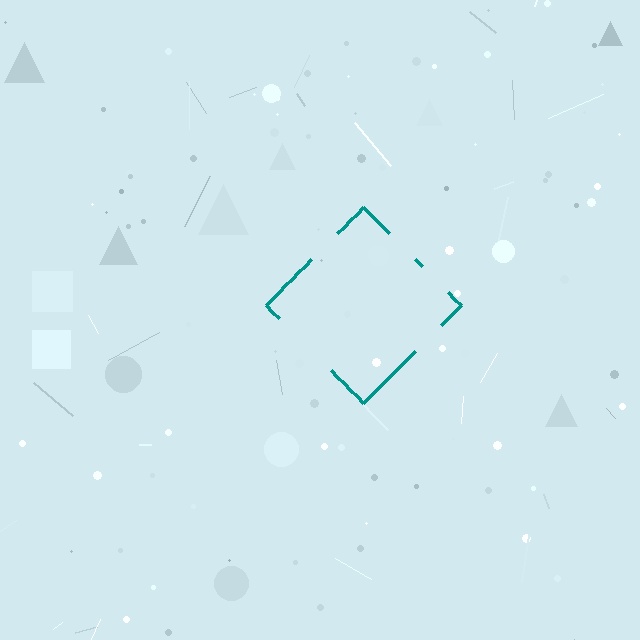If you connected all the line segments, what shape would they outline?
They would outline a diamond.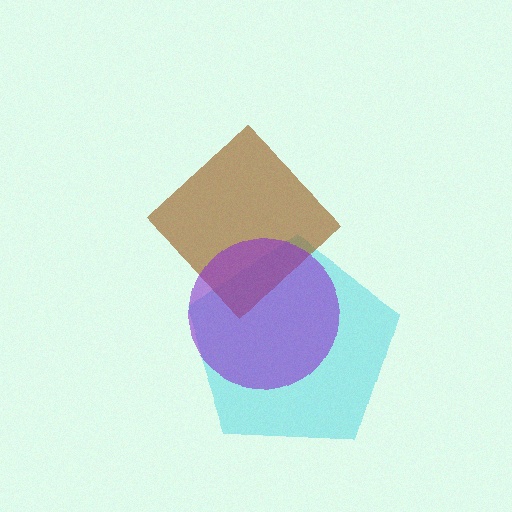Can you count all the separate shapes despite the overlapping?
Yes, there are 3 separate shapes.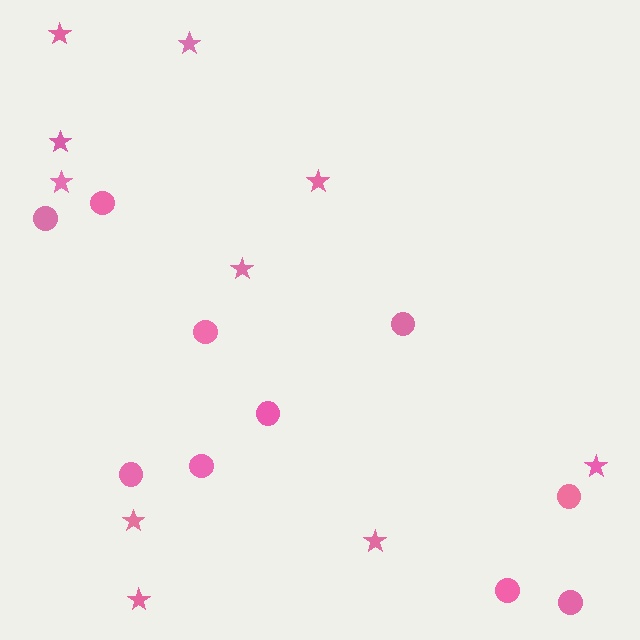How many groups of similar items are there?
There are 2 groups: one group of circles (10) and one group of stars (10).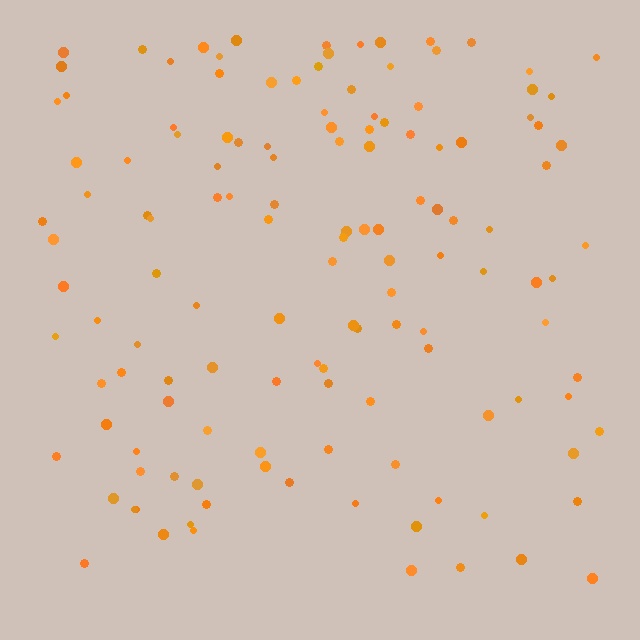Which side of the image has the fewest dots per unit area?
The bottom.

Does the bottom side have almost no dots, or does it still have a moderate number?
Still a moderate number, just noticeably fewer than the top.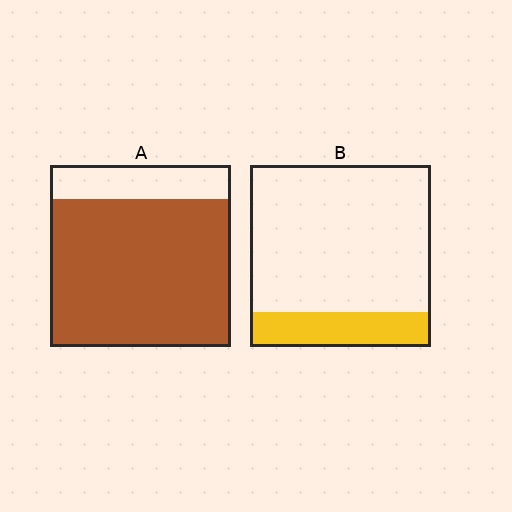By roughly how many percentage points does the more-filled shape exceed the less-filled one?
By roughly 60 percentage points (A over B).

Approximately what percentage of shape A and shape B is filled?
A is approximately 80% and B is approximately 20%.